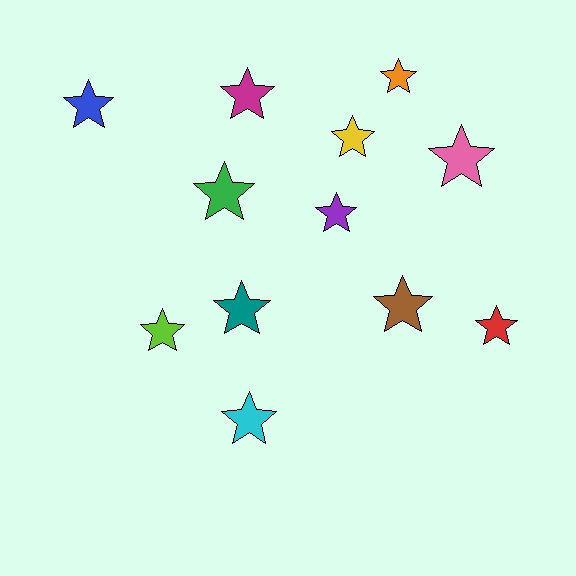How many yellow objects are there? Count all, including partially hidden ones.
There is 1 yellow object.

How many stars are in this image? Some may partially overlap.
There are 12 stars.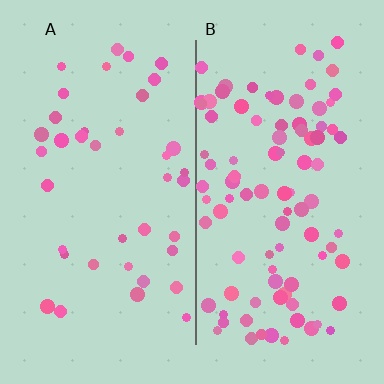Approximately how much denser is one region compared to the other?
Approximately 2.4× — region B over region A.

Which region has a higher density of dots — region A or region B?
B (the right).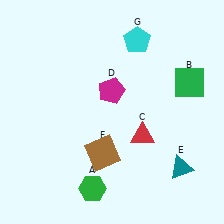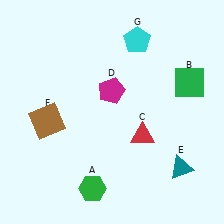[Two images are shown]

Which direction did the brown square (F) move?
The brown square (F) moved left.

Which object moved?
The brown square (F) moved left.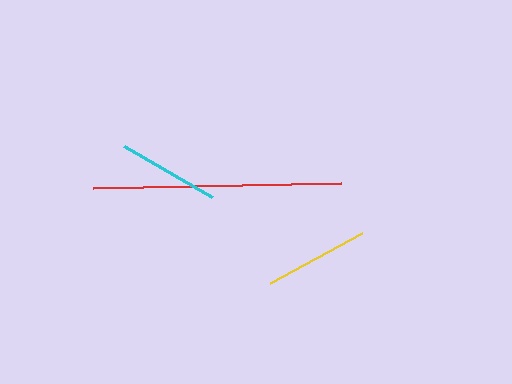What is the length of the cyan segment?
The cyan segment is approximately 102 pixels long.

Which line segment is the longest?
The red line is the longest at approximately 248 pixels.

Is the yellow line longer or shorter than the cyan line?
The yellow line is longer than the cyan line.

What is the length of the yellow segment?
The yellow segment is approximately 105 pixels long.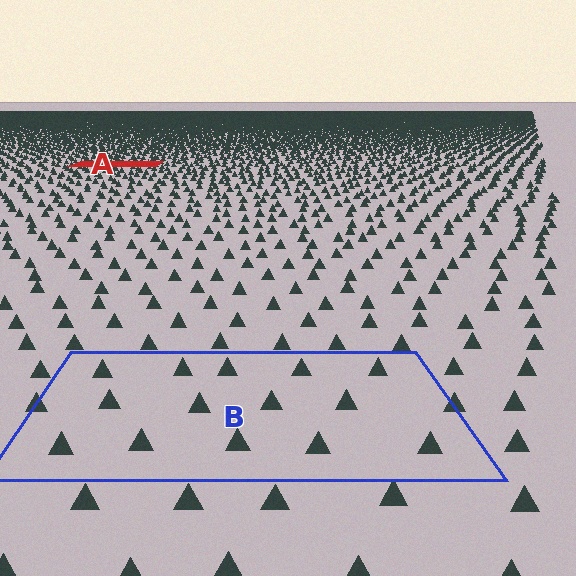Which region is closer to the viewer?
Region B is closer. The texture elements there are larger and more spread out.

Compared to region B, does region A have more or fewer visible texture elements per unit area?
Region A has more texture elements per unit area — they are packed more densely because it is farther away.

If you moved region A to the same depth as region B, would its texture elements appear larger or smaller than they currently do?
They would appear larger. At a closer depth, the same texture elements are projected at a bigger on-screen size.